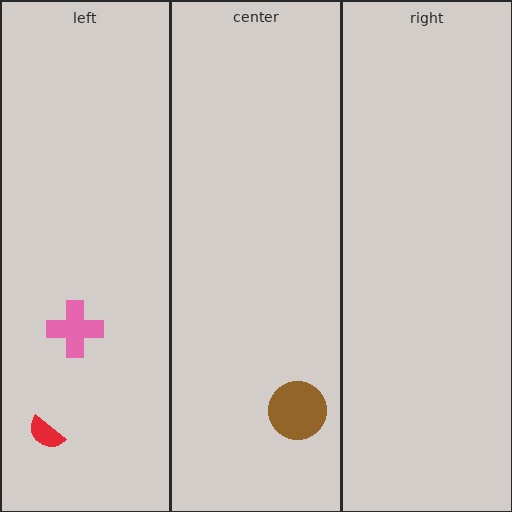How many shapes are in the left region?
2.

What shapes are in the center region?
The brown circle.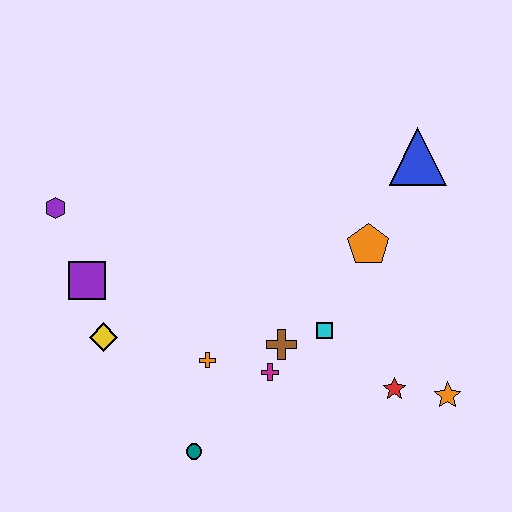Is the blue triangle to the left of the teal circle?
No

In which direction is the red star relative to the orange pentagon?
The red star is below the orange pentagon.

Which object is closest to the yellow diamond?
The purple square is closest to the yellow diamond.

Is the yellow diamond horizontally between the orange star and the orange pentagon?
No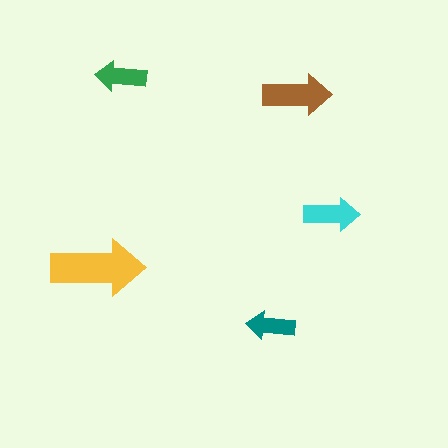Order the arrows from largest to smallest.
the yellow one, the brown one, the cyan one, the green one, the teal one.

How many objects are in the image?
There are 5 objects in the image.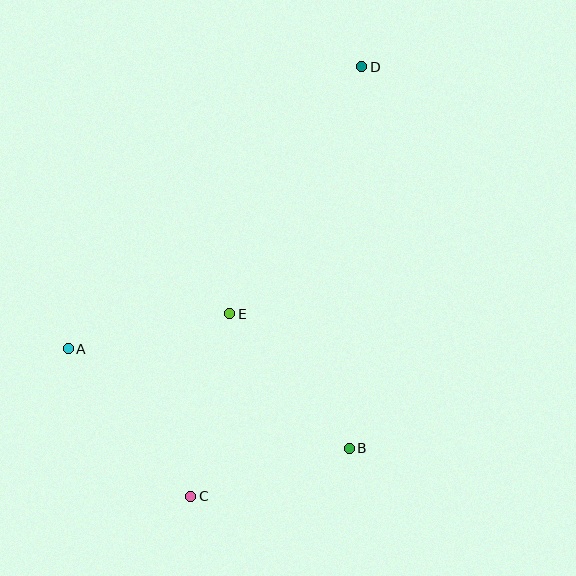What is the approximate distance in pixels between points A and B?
The distance between A and B is approximately 298 pixels.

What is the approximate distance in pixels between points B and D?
The distance between B and D is approximately 381 pixels.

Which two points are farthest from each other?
Points C and D are farthest from each other.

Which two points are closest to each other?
Points A and E are closest to each other.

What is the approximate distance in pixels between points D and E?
The distance between D and E is approximately 280 pixels.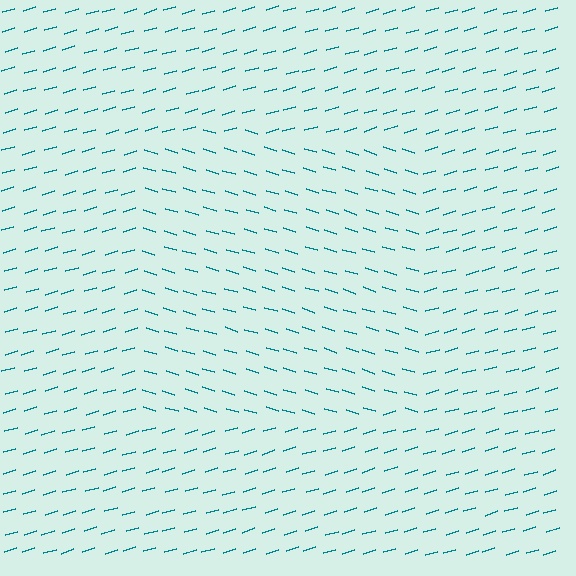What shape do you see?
I see a rectangle.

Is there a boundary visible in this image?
Yes, there is a texture boundary formed by a change in line orientation.